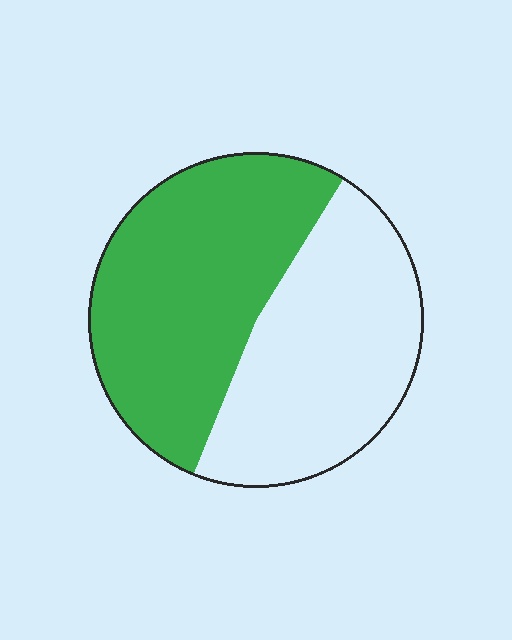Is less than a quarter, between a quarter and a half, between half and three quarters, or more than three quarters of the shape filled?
Between half and three quarters.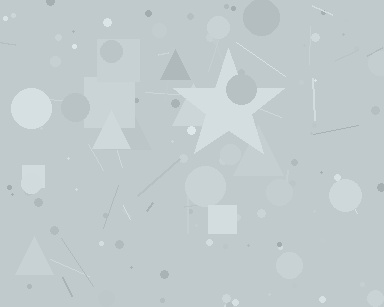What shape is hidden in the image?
A star is hidden in the image.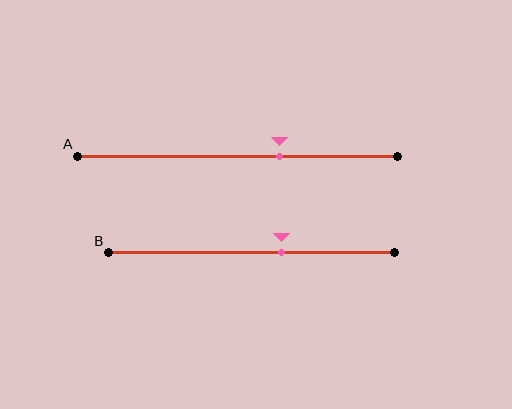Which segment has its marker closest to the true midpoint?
Segment B has its marker closest to the true midpoint.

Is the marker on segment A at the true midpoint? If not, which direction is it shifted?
No, the marker on segment A is shifted to the right by about 13% of the segment length.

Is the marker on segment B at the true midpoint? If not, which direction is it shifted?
No, the marker on segment B is shifted to the right by about 11% of the segment length.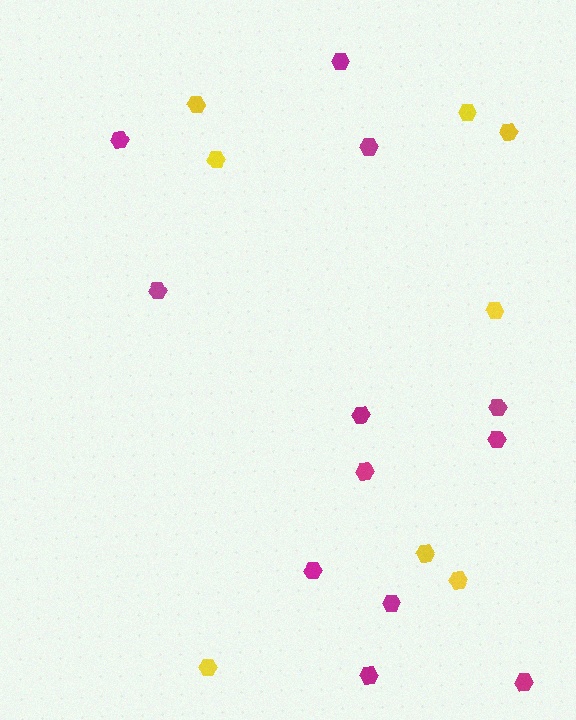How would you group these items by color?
There are 2 groups: one group of yellow hexagons (8) and one group of magenta hexagons (12).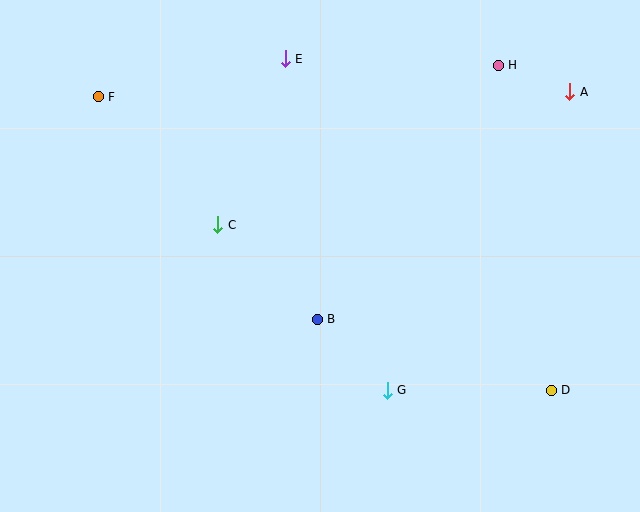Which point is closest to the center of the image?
Point B at (317, 319) is closest to the center.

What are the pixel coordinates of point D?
Point D is at (551, 390).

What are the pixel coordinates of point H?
Point H is at (498, 65).